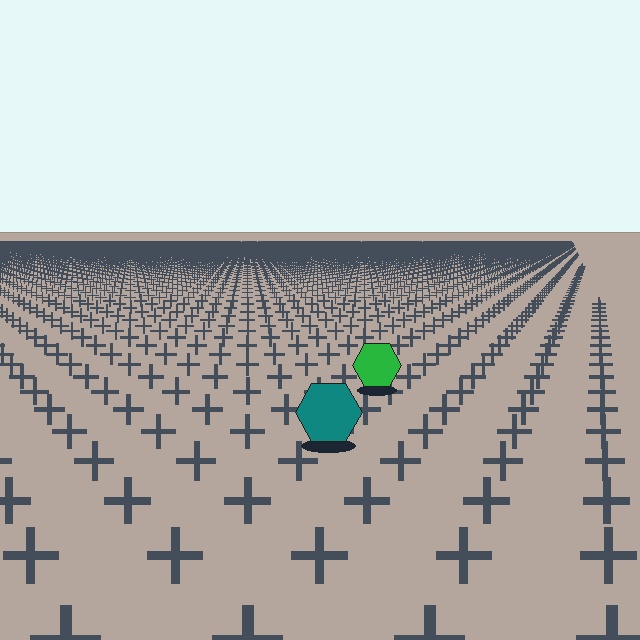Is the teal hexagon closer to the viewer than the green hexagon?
Yes. The teal hexagon is closer — you can tell from the texture gradient: the ground texture is coarser near it.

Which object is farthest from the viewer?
The green hexagon is farthest from the viewer. It appears smaller and the ground texture around it is denser.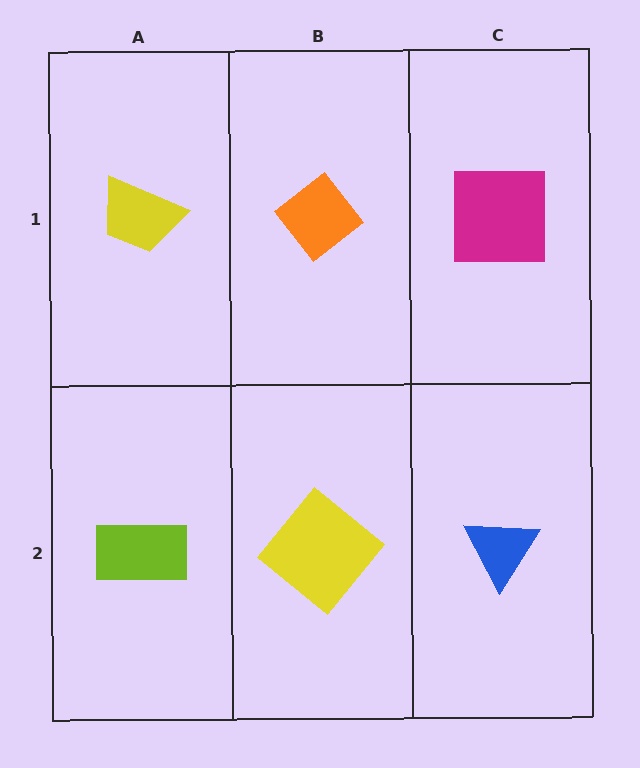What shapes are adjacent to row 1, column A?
A lime rectangle (row 2, column A), an orange diamond (row 1, column B).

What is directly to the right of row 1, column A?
An orange diamond.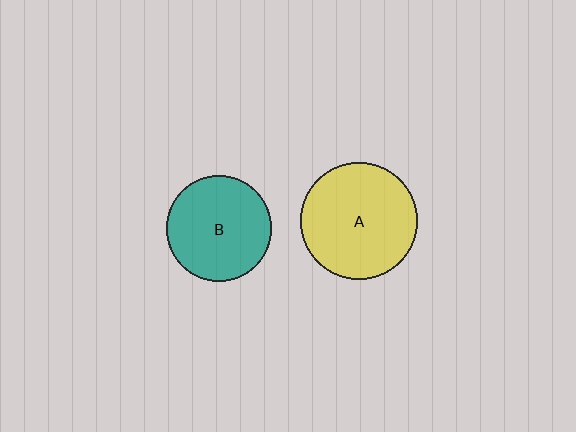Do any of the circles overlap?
No, none of the circles overlap.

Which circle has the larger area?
Circle A (yellow).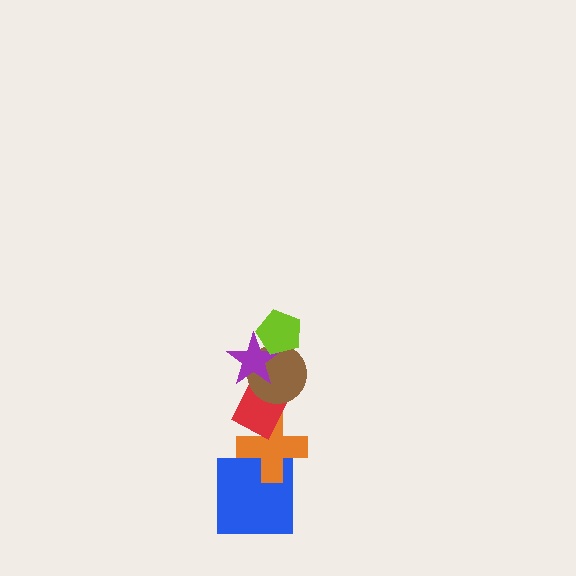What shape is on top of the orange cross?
The red diamond is on top of the orange cross.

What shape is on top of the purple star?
The lime pentagon is on top of the purple star.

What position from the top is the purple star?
The purple star is 2nd from the top.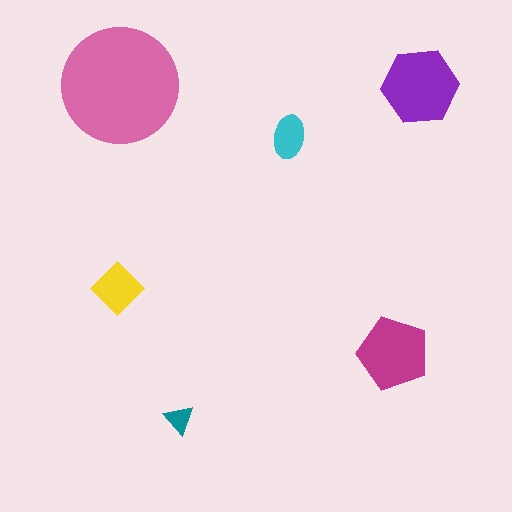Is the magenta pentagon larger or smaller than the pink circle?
Smaller.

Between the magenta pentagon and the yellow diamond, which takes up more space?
The magenta pentagon.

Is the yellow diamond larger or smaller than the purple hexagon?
Smaller.